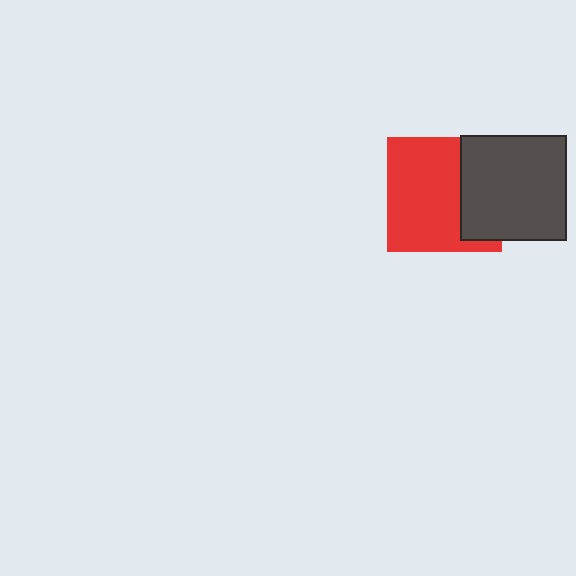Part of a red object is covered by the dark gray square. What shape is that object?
It is a square.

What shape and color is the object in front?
The object in front is a dark gray square.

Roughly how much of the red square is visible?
Most of it is visible (roughly 66%).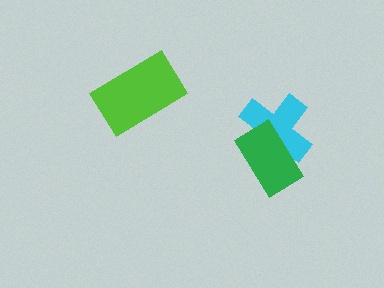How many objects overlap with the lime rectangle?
0 objects overlap with the lime rectangle.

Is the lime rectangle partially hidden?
No, no other shape covers it.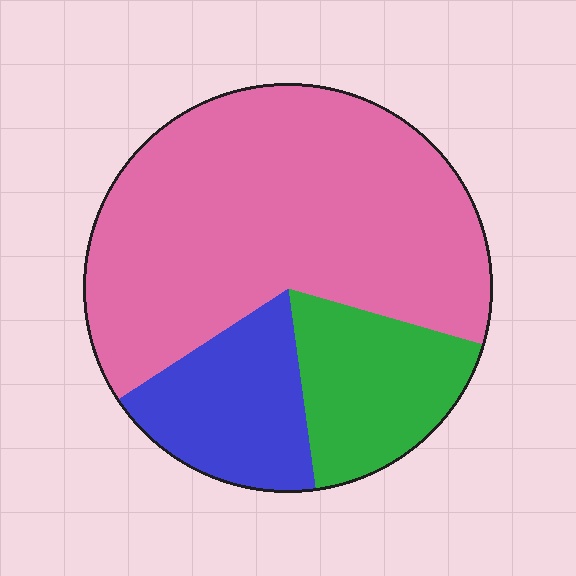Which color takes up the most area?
Pink, at roughly 65%.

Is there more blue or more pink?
Pink.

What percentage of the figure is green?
Green covers about 20% of the figure.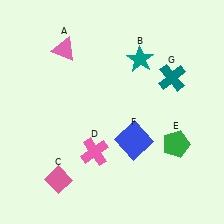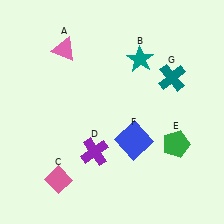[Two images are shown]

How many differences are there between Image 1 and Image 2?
There is 1 difference between the two images.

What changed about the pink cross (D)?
In Image 1, D is pink. In Image 2, it changed to purple.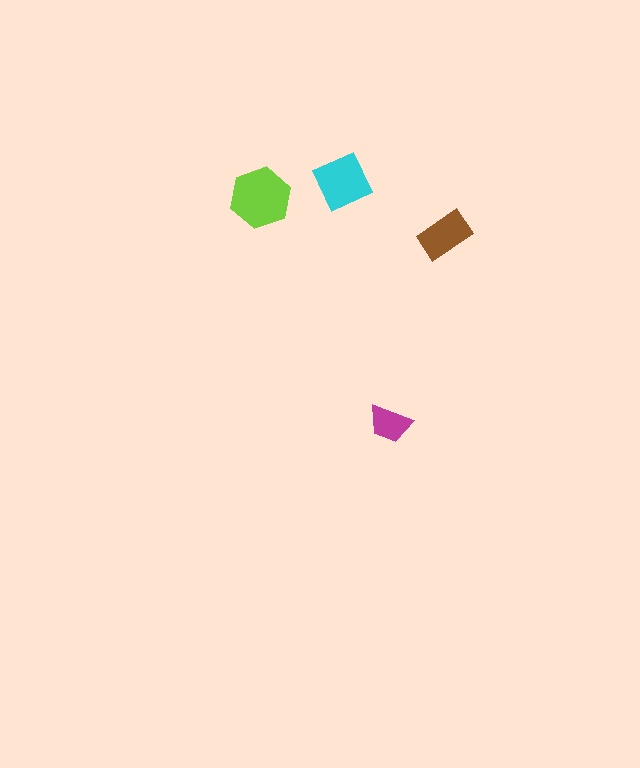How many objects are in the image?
There are 4 objects in the image.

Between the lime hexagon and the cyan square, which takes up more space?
The lime hexagon.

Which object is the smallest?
The magenta trapezoid.